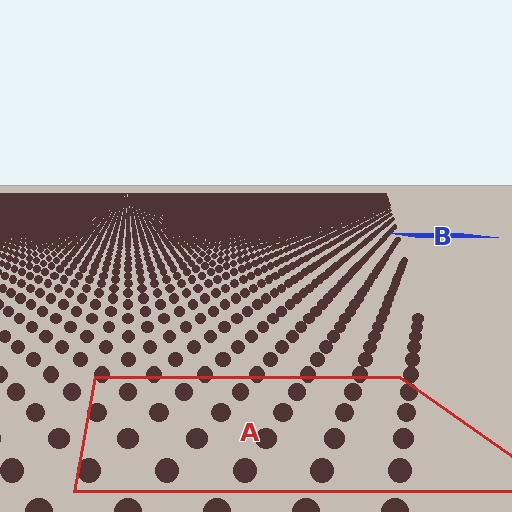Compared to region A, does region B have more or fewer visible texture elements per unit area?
Region B has more texture elements per unit area — they are packed more densely because it is farther away.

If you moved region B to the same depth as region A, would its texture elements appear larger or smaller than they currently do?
They would appear larger. At a closer depth, the same texture elements are projected at a bigger on-screen size.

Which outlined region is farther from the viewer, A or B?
Region B is farther from the viewer — the texture elements inside it appear smaller and more densely packed.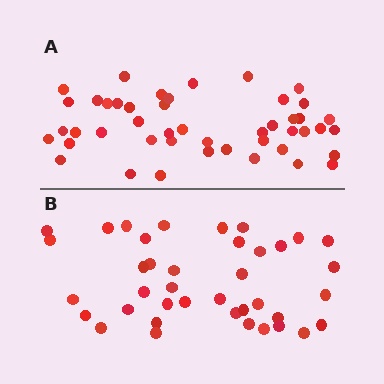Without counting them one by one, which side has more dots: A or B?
Region A (the top region) has more dots.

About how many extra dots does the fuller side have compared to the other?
Region A has roughly 8 or so more dots than region B.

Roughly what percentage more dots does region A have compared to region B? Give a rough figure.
About 20% more.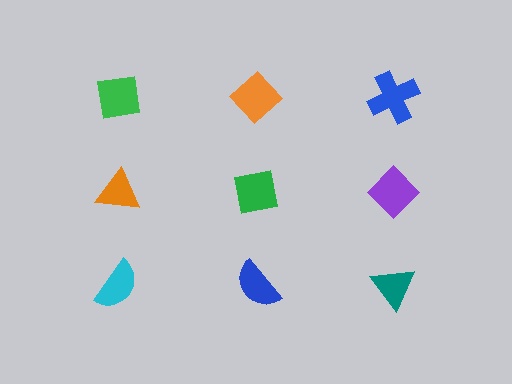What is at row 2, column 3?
A purple diamond.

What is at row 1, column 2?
An orange diamond.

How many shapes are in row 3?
3 shapes.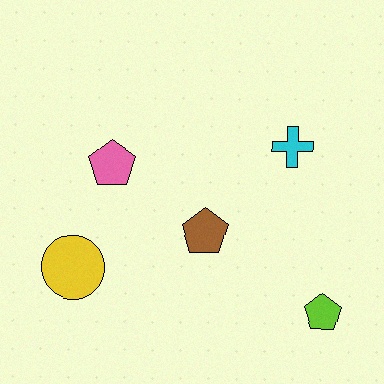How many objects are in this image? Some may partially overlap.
There are 5 objects.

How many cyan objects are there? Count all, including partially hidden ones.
There is 1 cyan object.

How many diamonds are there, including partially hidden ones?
There are no diamonds.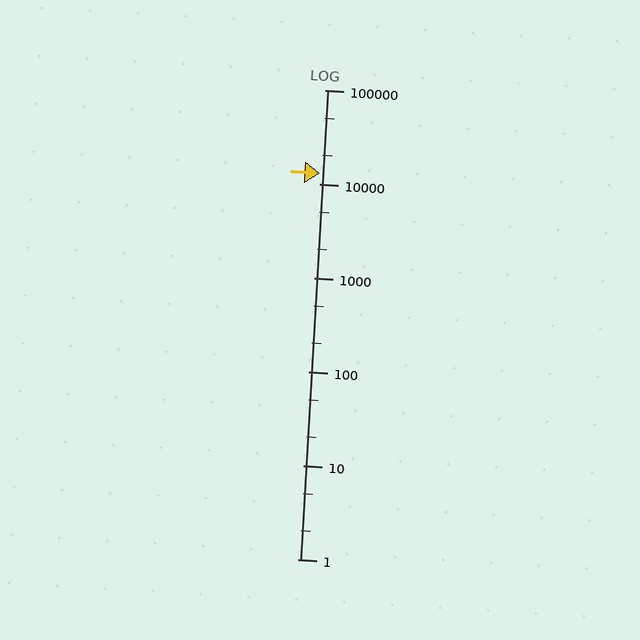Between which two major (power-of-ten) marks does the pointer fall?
The pointer is between 10000 and 100000.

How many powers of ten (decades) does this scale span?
The scale spans 5 decades, from 1 to 100000.